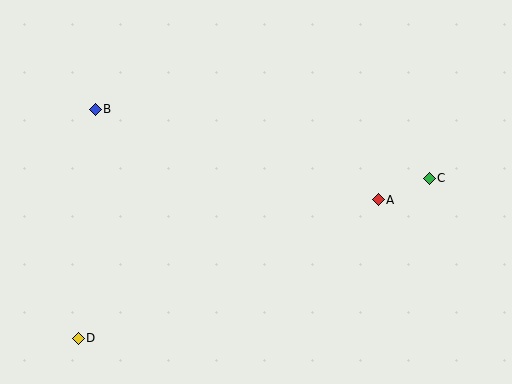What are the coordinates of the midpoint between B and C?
The midpoint between B and C is at (262, 144).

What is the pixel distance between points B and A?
The distance between B and A is 297 pixels.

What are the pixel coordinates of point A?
Point A is at (378, 200).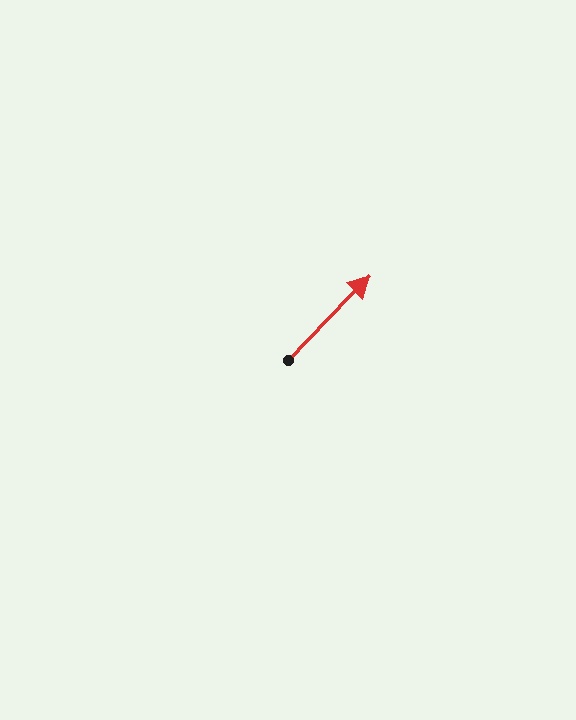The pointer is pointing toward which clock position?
Roughly 1 o'clock.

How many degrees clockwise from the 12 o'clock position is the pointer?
Approximately 44 degrees.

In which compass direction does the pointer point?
Northeast.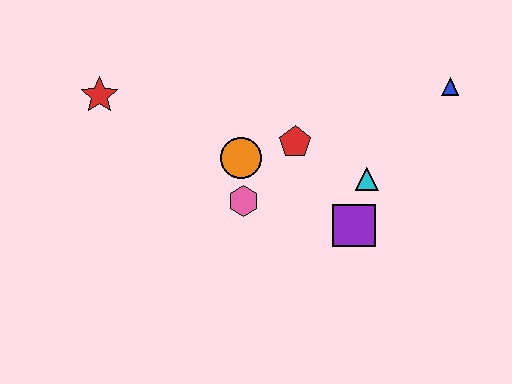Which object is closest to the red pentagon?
The orange circle is closest to the red pentagon.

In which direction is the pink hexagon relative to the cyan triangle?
The pink hexagon is to the left of the cyan triangle.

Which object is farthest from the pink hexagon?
The blue triangle is farthest from the pink hexagon.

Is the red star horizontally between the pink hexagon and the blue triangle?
No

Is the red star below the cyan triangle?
No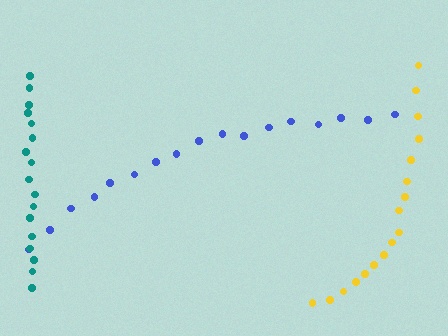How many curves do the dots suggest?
There are 3 distinct paths.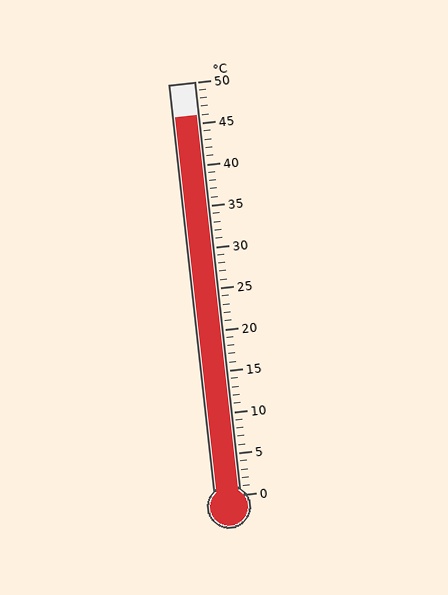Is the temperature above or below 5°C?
The temperature is above 5°C.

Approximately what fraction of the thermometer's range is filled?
The thermometer is filled to approximately 90% of its range.